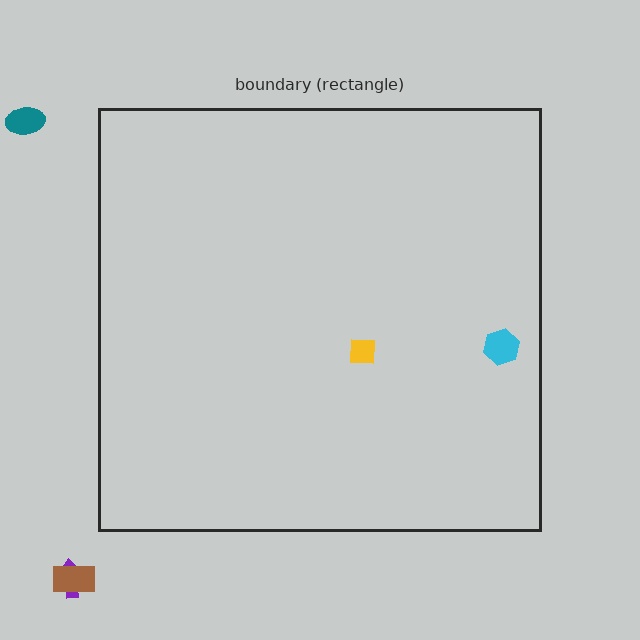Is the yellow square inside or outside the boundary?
Inside.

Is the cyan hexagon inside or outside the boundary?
Inside.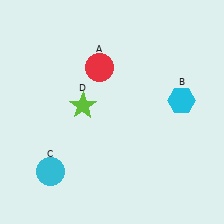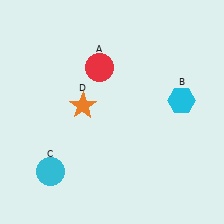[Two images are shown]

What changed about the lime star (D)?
In Image 1, D is lime. In Image 2, it changed to orange.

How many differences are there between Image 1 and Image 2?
There is 1 difference between the two images.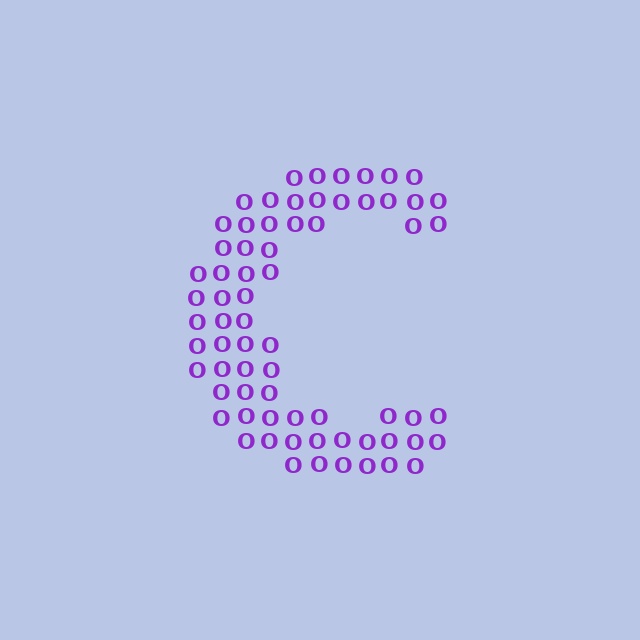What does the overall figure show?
The overall figure shows the letter C.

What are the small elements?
The small elements are letter O's.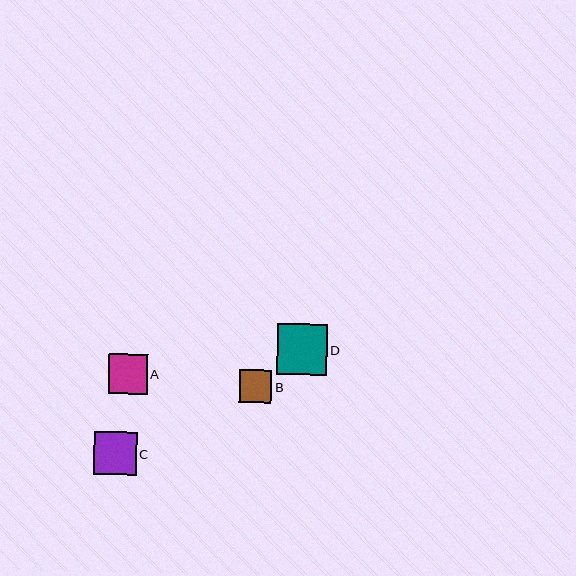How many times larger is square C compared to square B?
Square C is approximately 1.3 times the size of square B.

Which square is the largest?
Square D is the largest with a size of approximately 50 pixels.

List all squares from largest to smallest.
From largest to smallest: D, C, A, B.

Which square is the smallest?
Square B is the smallest with a size of approximately 32 pixels.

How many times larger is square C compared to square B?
Square C is approximately 1.3 times the size of square B.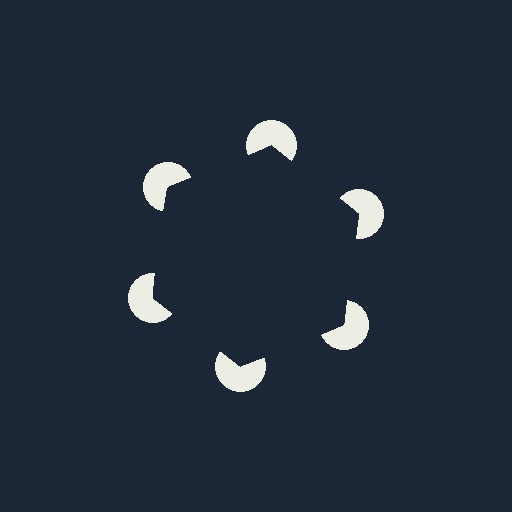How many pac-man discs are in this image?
There are 6 — one at each vertex of the illusory hexagon.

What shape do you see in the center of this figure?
An illusory hexagon — its edges are inferred from the aligned wedge cuts in the pac-man discs, not physically drawn.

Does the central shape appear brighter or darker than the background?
It typically appears slightly darker than the background, even though no actual brightness change is drawn.